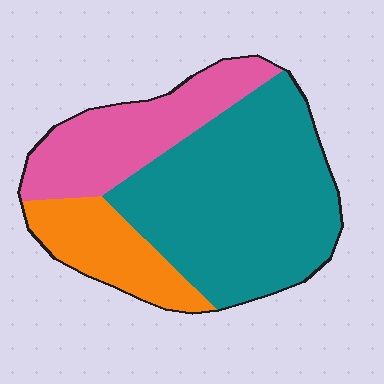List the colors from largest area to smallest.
From largest to smallest: teal, pink, orange.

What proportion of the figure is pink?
Pink covers roughly 25% of the figure.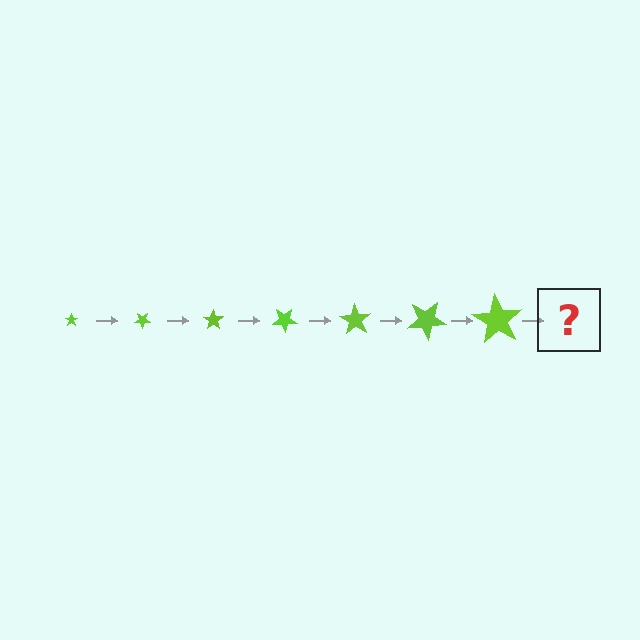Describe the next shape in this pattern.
It should be a star, larger than the previous one and rotated 245 degrees from the start.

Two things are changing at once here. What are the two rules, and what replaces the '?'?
The two rules are that the star grows larger each step and it rotates 35 degrees each step. The '?' should be a star, larger than the previous one and rotated 245 degrees from the start.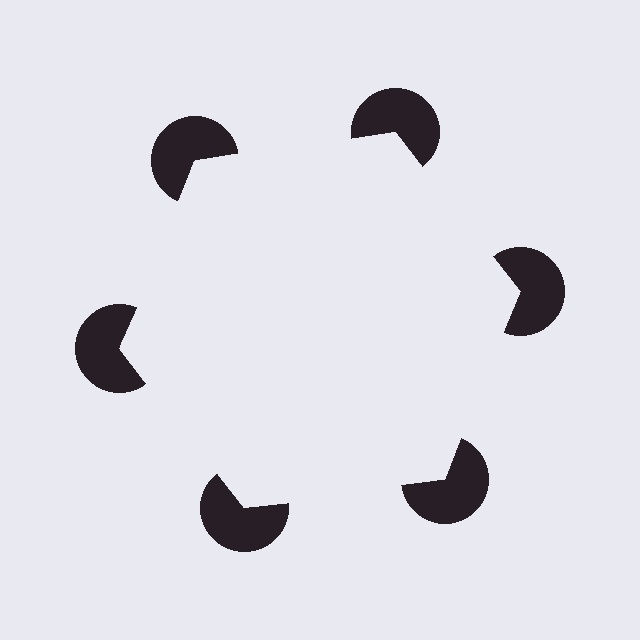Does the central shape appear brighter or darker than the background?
It typically appears slightly brighter than the background, even though no actual brightness change is drawn.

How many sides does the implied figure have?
6 sides.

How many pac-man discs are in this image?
There are 6 — one at each vertex of the illusory hexagon.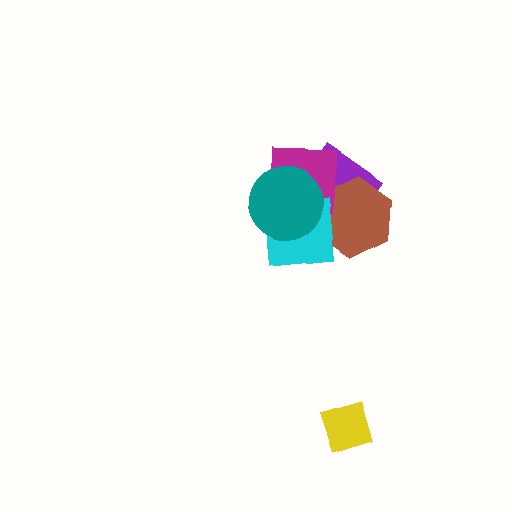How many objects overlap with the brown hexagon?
4 objects overlap with the brown hexagon.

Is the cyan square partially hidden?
Yes, it is partially covered by another shape.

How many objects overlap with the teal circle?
4 objects overlap with the teal circle.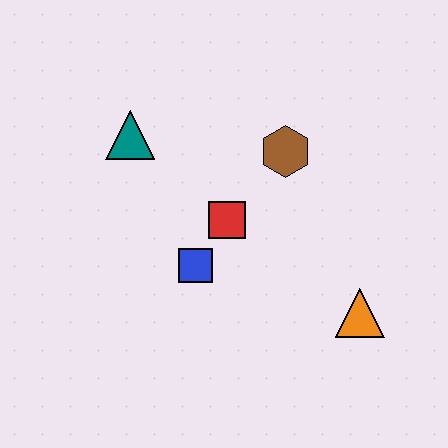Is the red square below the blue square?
No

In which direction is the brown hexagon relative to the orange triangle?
The brown hexagon is above the orange triangle.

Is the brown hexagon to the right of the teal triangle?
Yes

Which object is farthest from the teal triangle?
The orange triangle is farthest from the teal triangle.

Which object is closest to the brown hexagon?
The red square is closest to the brown hexagon.